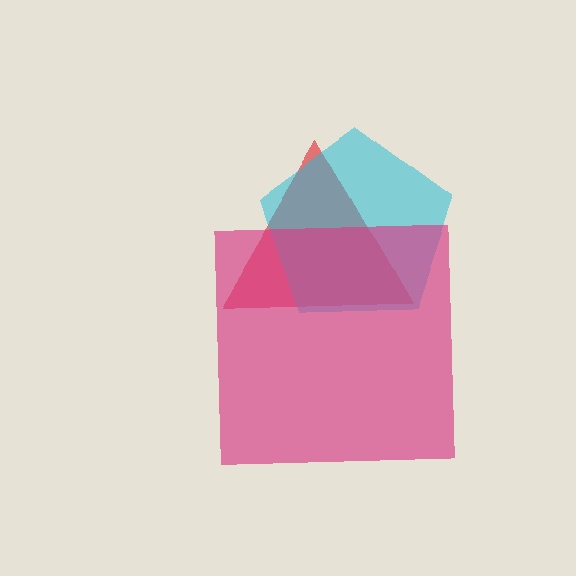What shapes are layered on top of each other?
The layered shapes are: a red triangle, a cyan pentagon, a magenta square.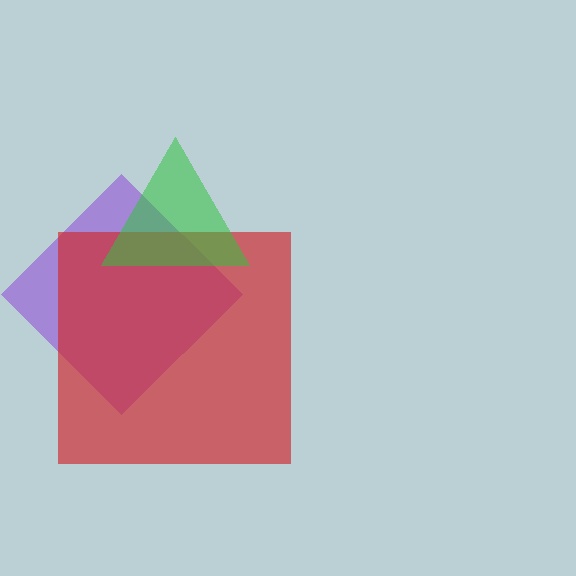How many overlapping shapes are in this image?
There are 3 overlapping shapes in the image.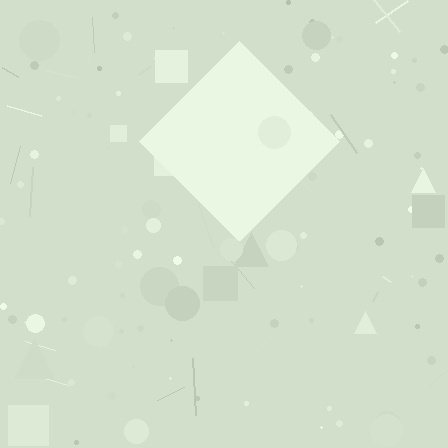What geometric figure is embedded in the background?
A diamond is embedded in the background.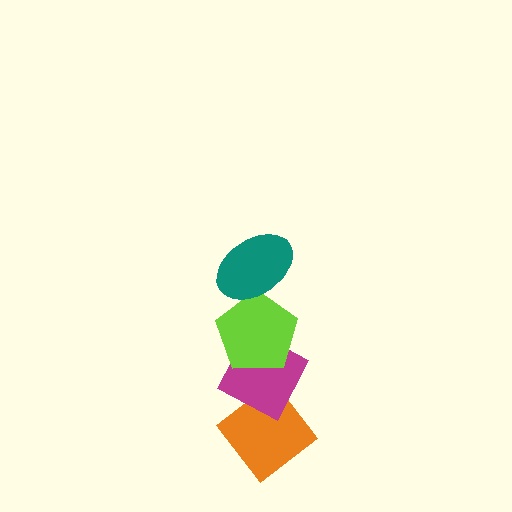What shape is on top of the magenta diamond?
The lime pentagon is on top of the magenta diamond.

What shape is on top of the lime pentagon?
The teal ellipse is on top of the lime pentagon.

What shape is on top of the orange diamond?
The magenta diamond is on top of the orange diamond.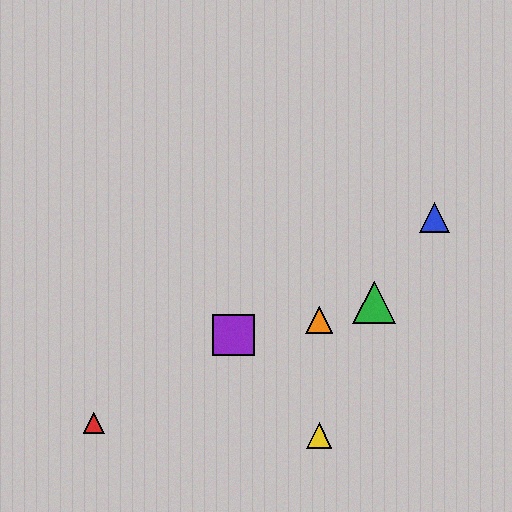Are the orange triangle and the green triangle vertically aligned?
No, the orange triangle is at x≈319 and the green triangle is at x≈374.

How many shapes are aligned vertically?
2 shapes (the yellow triangle, the orange triangle) are aligned vertically.